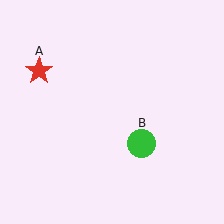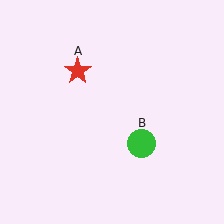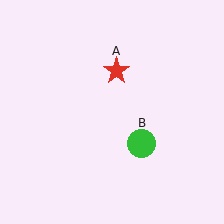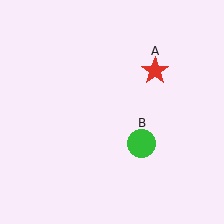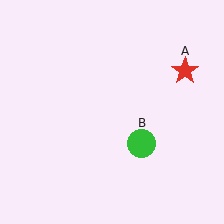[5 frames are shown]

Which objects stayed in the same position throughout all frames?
Green circle (object B) remained stationary.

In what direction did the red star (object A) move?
The red star (object A) moved right.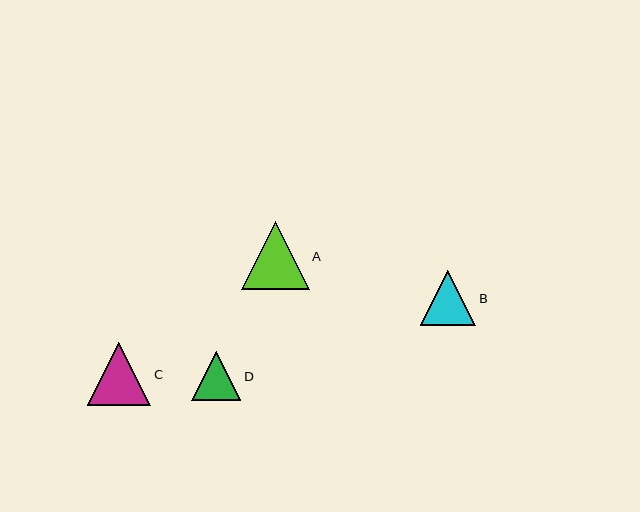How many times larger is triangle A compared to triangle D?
Triangle A is approximately 1.4 times the size of triangle D.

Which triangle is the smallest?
Triangle D is the smallest with a size of approximately 49 pixels.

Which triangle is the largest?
Triangle A is the largest with a size of approximately 68 pixels.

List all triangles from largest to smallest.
From largest to smallest: A, C, B, D.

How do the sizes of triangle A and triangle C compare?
Triangle A and triangle C are approximately the same size.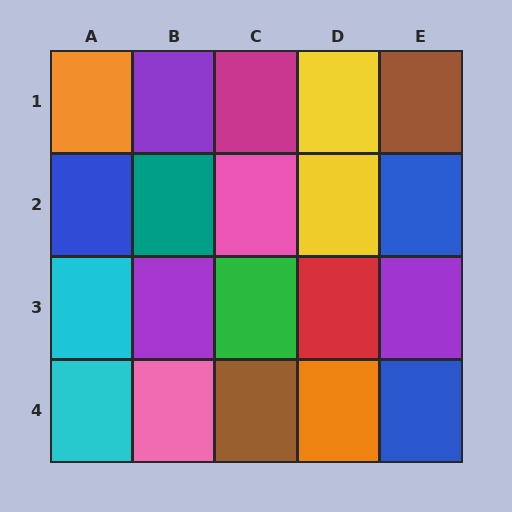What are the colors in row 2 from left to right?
Blue, teal, pink, yellow, blue.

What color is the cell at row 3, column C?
Green.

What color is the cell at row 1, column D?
Yellow.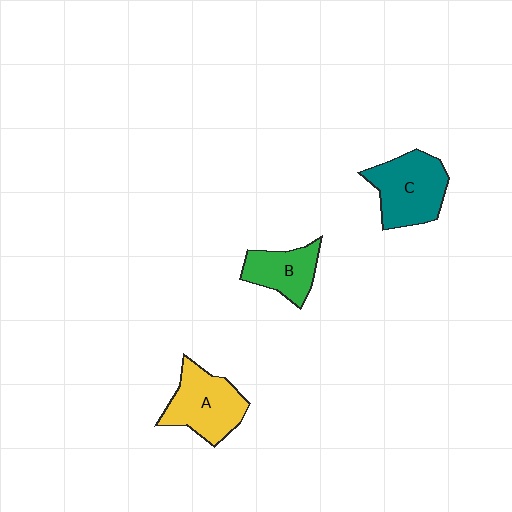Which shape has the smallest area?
Shape B (green).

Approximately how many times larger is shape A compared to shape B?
Approximately 1.4 times.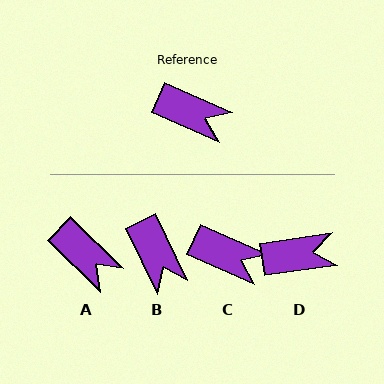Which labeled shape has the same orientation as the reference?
C.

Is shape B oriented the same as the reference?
No, it is off by about 40 degrees.